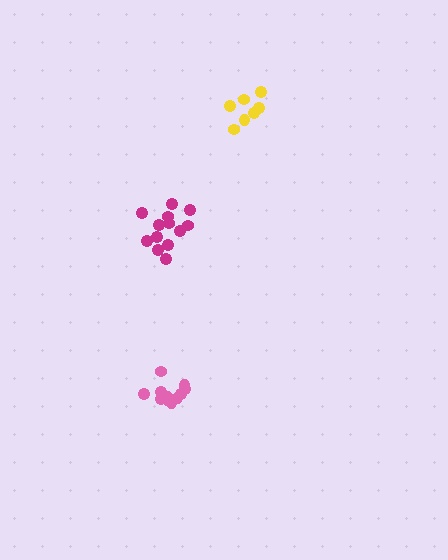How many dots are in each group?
Group 1: 11 dots, Group 2: 7 dots, Group 3: 13 dots (31 total).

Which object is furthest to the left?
The magenta cluster is leftmost.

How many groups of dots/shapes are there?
There are 3 groups.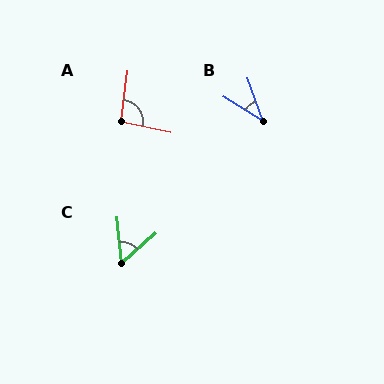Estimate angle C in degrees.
Approximately 54 degrees.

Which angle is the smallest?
B, at approximately 39 degrees.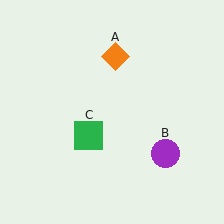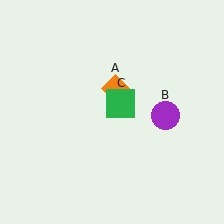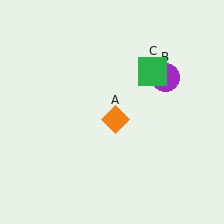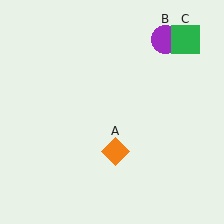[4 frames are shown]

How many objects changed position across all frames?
3 objects changed position: orange diamond (object A), purple circle (object B), green square (object C).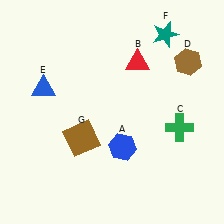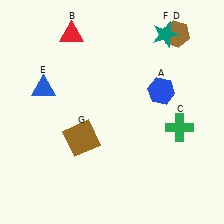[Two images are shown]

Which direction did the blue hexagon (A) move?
The blue hexagon (A) moved up.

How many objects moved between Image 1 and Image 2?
3 objects moved between the two images.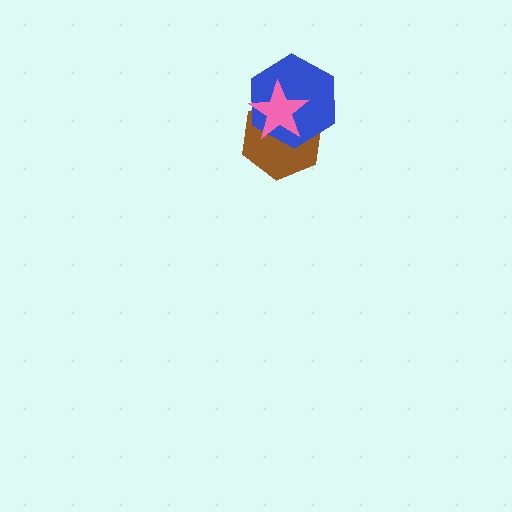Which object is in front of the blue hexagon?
The pink star is in front of the blue hexagon.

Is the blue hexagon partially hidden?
Yes, it is partially covered by another shape.